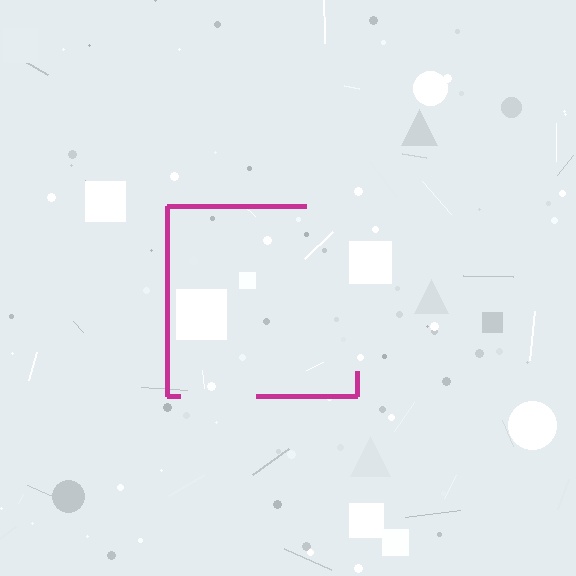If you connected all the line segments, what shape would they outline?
They would outline a square.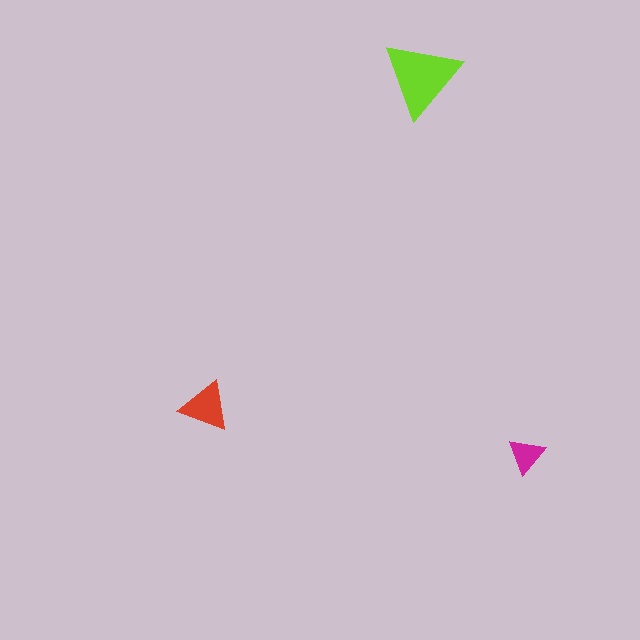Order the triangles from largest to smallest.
the lime one, the red one, the magenta one.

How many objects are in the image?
There are 3 objects in the image.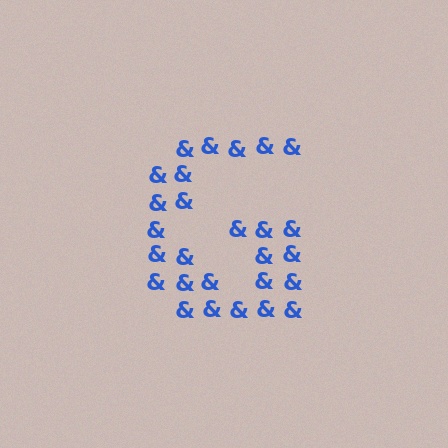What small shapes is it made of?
It is made of small ampersands.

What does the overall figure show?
The overall figure shows the letter G.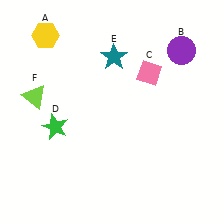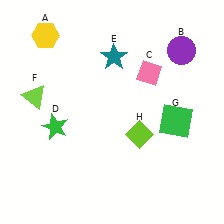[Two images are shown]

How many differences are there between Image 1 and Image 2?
There are 2 differences between the two images.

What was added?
A green square (G), a lime diamond (H) were added in Image 2.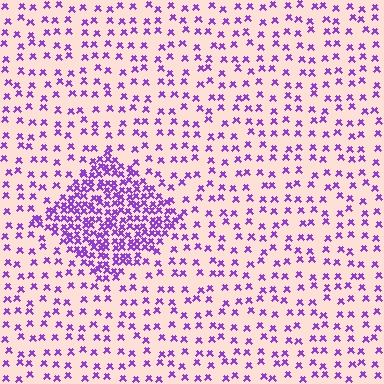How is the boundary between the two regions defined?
The boundary is defined by a change in element density (approximately 3.0x ratio). All elements are the same color, size, and shape.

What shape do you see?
I see a diamond.